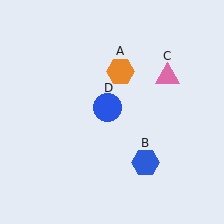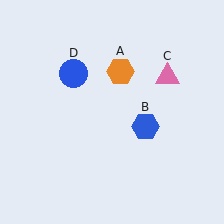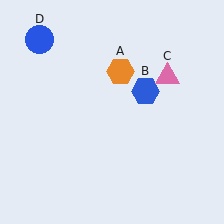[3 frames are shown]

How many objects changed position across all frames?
2 objects changed position: blue hexagon (object B), blue circle (object D).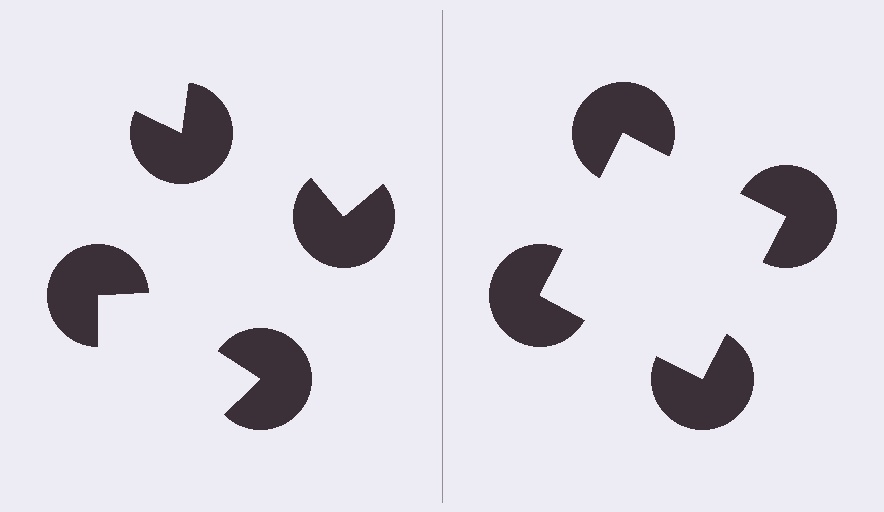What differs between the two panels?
The pac-man discs are positioned identically on both sides; only the wedge orientations differ. On the right they align to a square; on the left they are misaligned.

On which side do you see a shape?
An illusory square appears on the right side. On the left side the wedge cuts are rotated, so no coherent shape forms.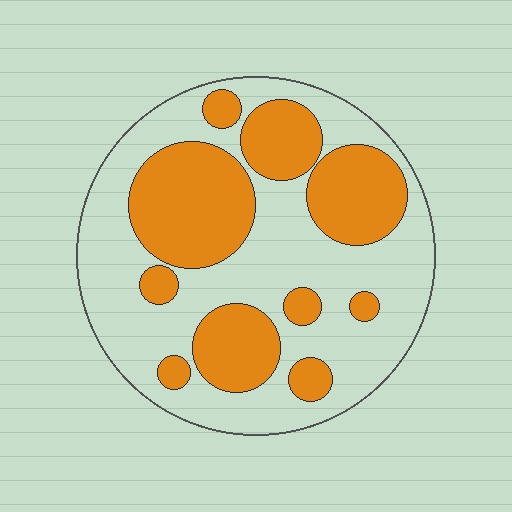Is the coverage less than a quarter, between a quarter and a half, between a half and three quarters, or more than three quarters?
Between a quarter and a half.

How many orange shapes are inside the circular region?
10.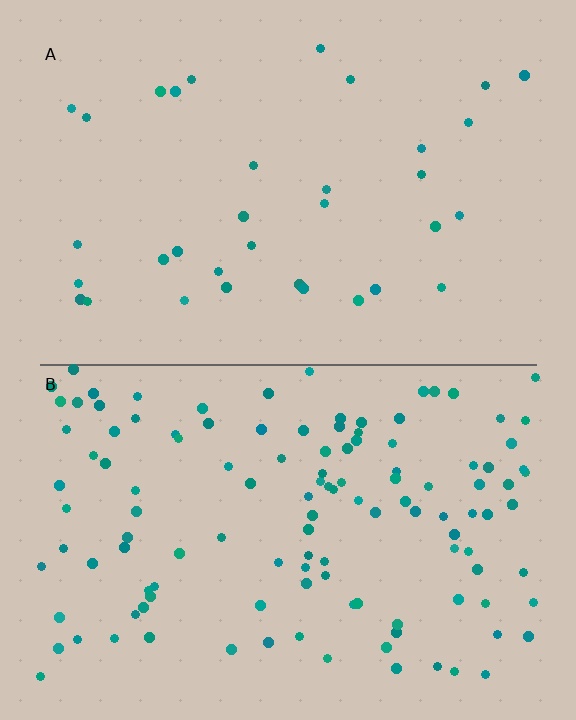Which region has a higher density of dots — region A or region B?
B (the bottom).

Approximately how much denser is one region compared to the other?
Approximately 3.6× — region B over region A.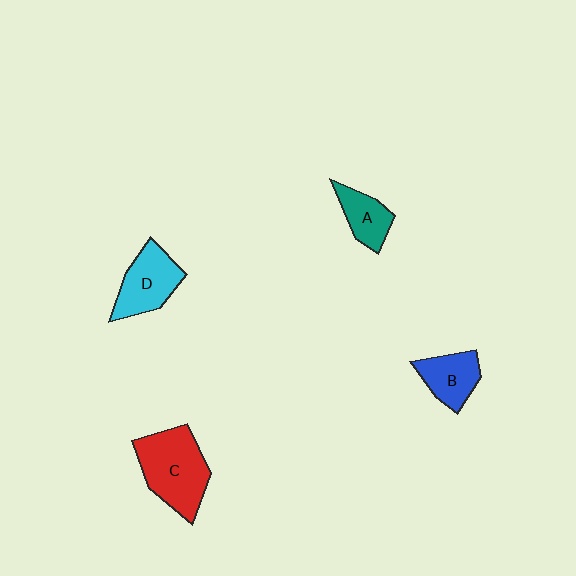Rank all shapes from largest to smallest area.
From largest to smallest: C (red), D (cyan), B (blue), A (teal).